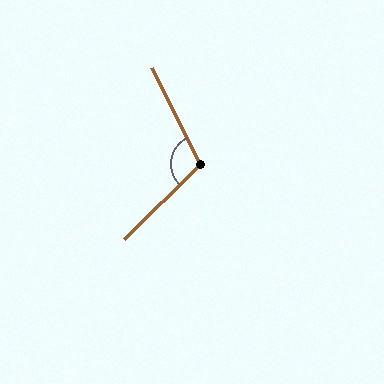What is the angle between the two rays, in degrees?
Approximately 108 degrees.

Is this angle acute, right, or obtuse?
It is obtuse.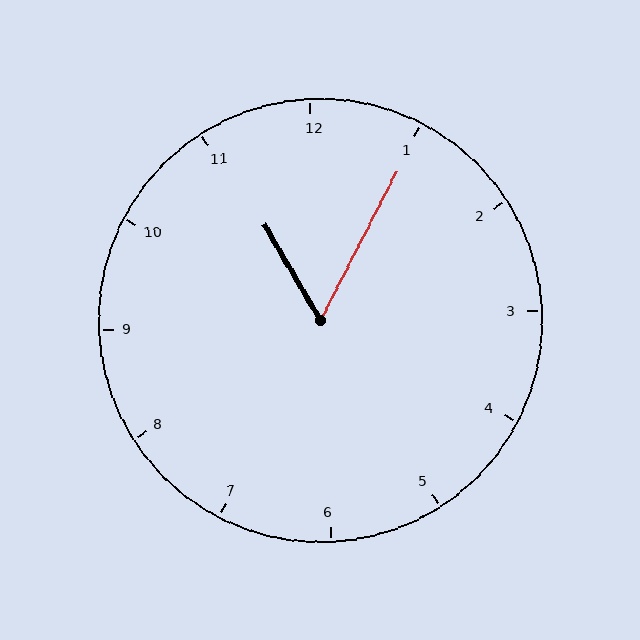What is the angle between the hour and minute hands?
Approximately 58 degrees.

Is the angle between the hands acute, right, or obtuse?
It is acute.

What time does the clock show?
11:05.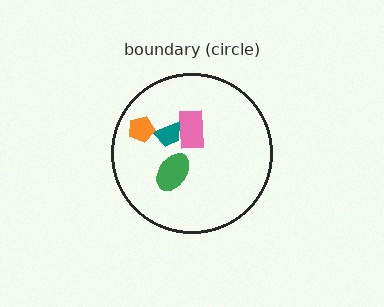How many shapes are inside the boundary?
4 inside, 0 outside.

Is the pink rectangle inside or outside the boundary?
Inside.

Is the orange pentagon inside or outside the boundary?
Inside.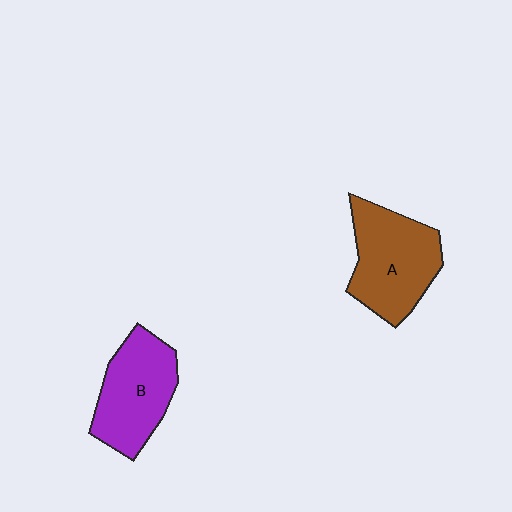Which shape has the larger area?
Shape A (brown).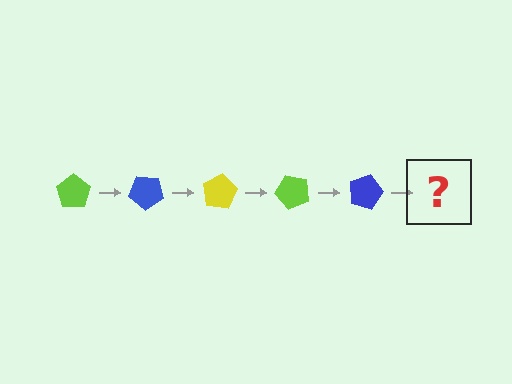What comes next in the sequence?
The next element should be a yellow pentagon, rotated 200 degrees from the start.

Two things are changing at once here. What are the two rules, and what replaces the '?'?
The two rules are that it rotates 40 degrees each step and the color cycles through lime, blue, and yellow. The '?' should be a yellow pentagon, rotated 200 degrees from the start.